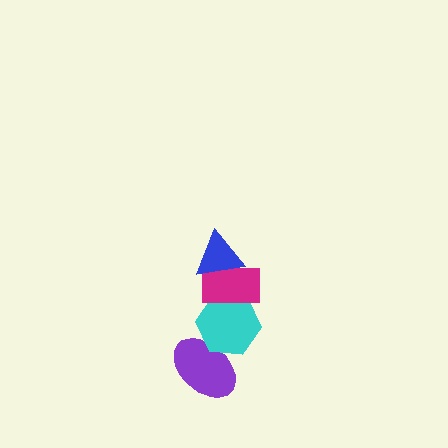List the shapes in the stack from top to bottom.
From top to bottom: the blue triangle, the magenta rectangle, the cyan hexagon, the purple ellipse.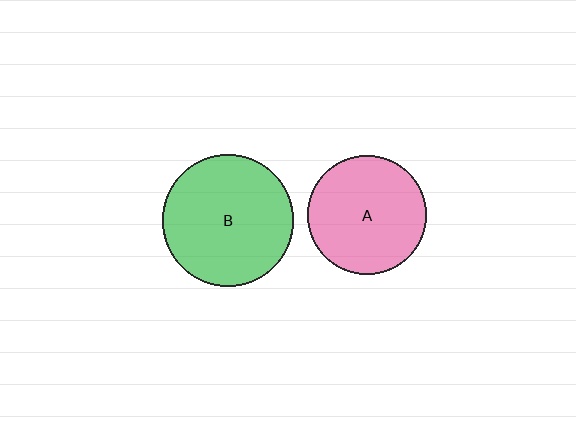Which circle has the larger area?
Circle B (green).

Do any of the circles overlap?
No, none of the circles overlap.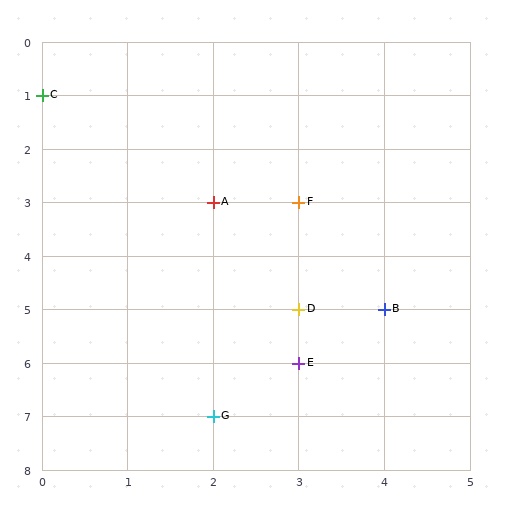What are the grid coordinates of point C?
Point C is at grid coordinates (0, 1).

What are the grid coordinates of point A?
Point A is at grid coordinates (2, 3).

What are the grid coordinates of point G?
Point G is at grid coordinates (2, 7).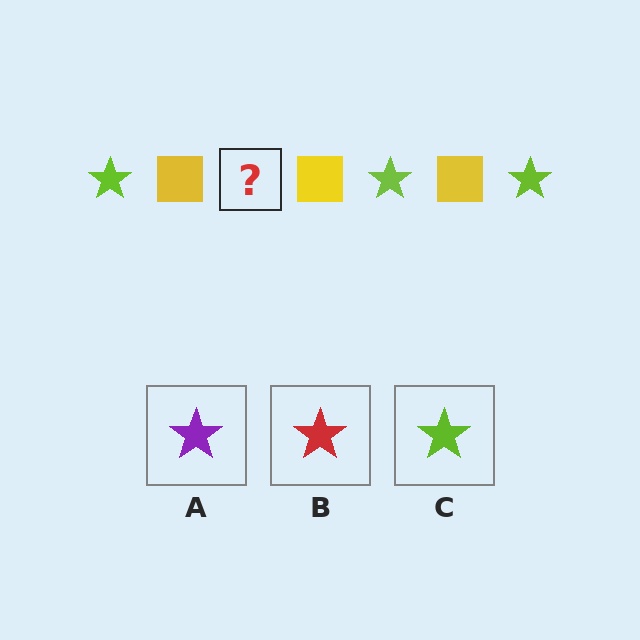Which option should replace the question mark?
Option C.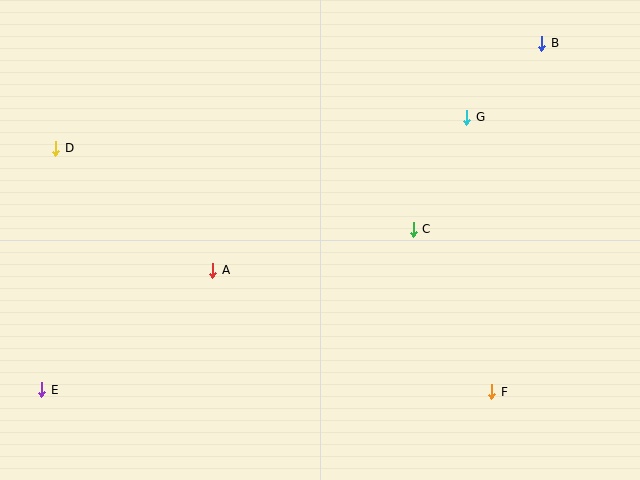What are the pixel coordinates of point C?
Point C is at (413, 229).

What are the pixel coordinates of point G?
Point G is at (467, 117).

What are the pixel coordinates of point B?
Point B is at (542, 43).